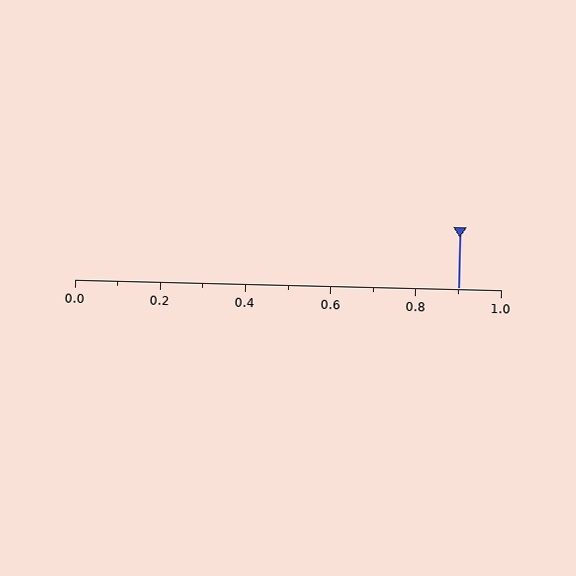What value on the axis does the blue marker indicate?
The marker indicates approximately 0.9.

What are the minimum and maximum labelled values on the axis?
The axis runs from 0.0 to 1.0.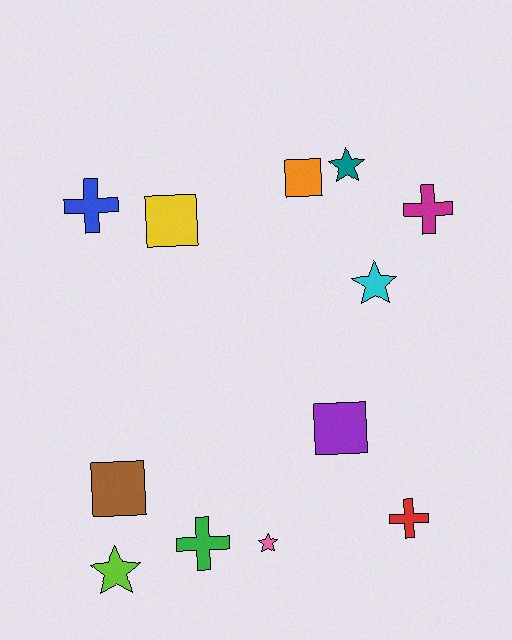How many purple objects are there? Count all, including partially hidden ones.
There is 1 purple object.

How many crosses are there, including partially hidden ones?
There are 4 crosses.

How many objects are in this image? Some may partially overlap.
There are 12 objects.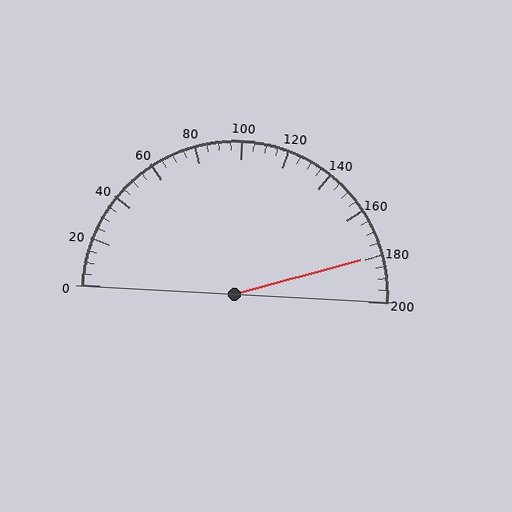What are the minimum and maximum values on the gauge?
The gauge ranges from 0 to 200.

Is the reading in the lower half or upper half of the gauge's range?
The reading is in the upper half of the range (0 to 200).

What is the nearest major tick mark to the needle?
The nearest major tick mark is 180.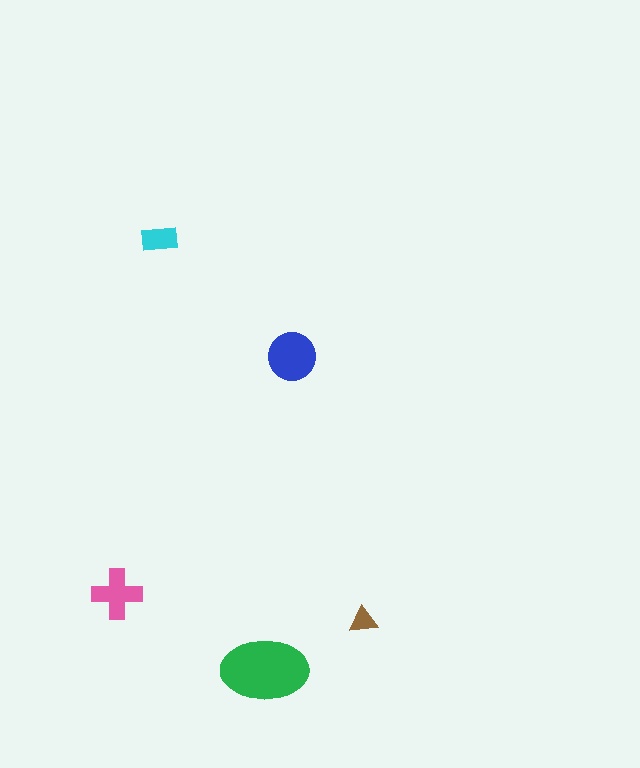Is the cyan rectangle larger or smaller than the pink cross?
Smaller.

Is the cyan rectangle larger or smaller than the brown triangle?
Larger.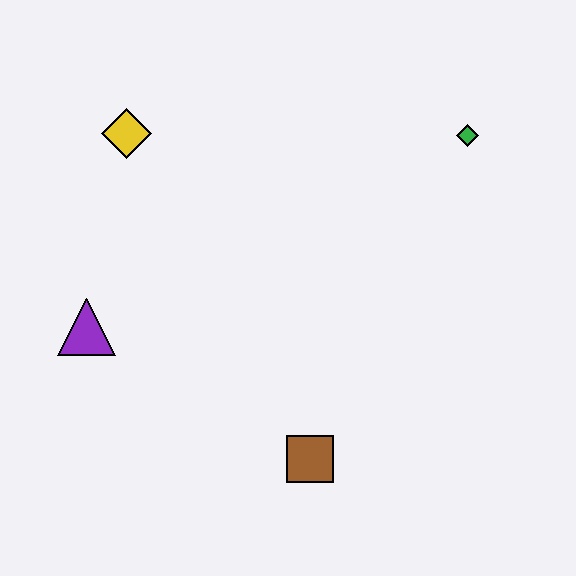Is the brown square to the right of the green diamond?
No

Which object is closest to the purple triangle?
The yellow diamond is closest to the purple triangle.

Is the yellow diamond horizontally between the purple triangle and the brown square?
Yes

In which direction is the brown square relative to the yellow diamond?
The brown square is below the yellow diamond.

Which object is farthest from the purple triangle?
The green diamond is farthest from the purple triangle.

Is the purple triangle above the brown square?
Yes